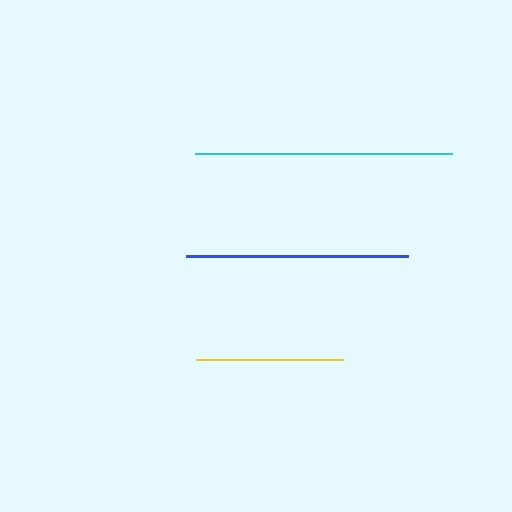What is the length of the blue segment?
The blue segment is approximately 221 pixels long.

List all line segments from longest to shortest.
From longest to shortest: cyan, blue, yellow.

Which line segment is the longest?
The cyan line is the longest at approximately 257 pixels.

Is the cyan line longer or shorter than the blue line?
The cyan line is longer than the blue line.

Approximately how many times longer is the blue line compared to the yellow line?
The blue line is approximately 1.5 times the length of the yellow line.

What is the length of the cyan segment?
The cyan segment is approximately 257 pixels long.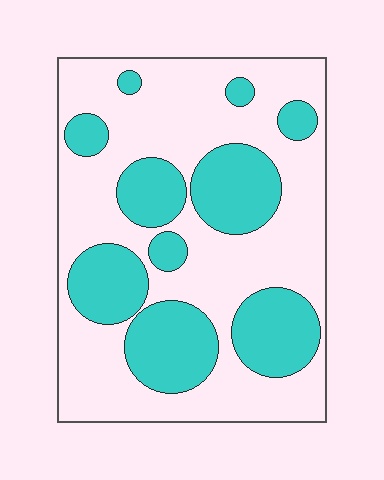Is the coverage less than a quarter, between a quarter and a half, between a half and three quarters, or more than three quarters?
Between a quarter and a half.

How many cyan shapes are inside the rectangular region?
10.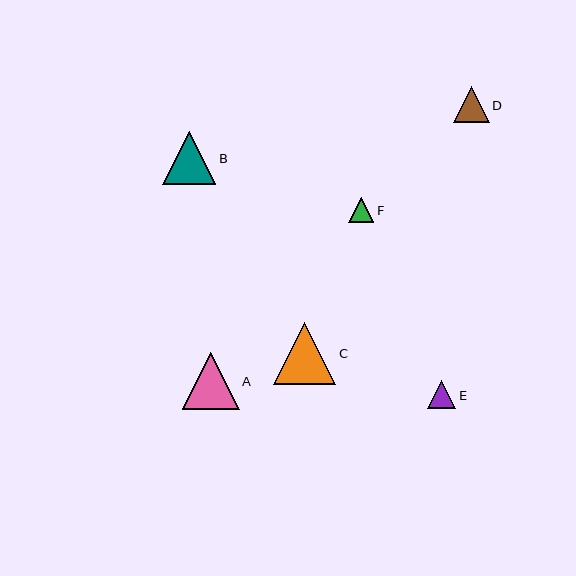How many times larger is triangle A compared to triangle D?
Triangle A is approximately 1.6 times the size of triangle D.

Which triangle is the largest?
Triangle C is the largest with a size of approximately 62 pixels.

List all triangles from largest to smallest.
From largest to smallest: C, A, B, D, E, F.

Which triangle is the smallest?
Triangle F is the smallest with a size of approximately 25 pixels.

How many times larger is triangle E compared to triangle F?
Triangle E is approximately 1.1 times the size of triangle F.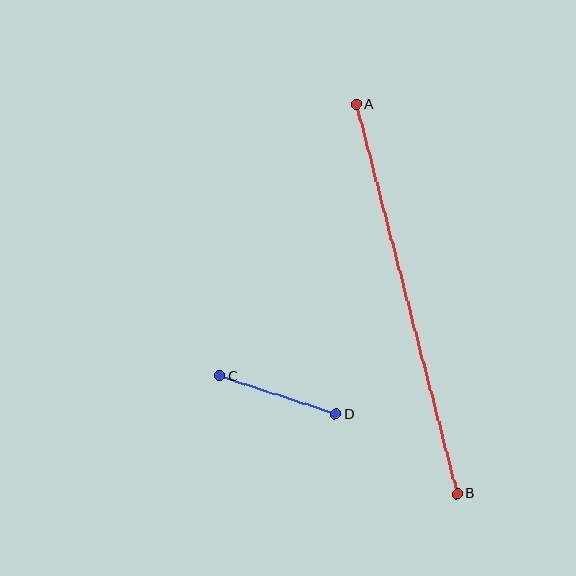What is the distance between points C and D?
The distance is approximately 122 pixels.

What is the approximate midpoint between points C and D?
The midpoint is at approximately (278, 395) pixels.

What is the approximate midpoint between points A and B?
The midpoint is at approximately (407, 299) pixels.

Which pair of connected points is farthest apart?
Points A and B are farthest apart.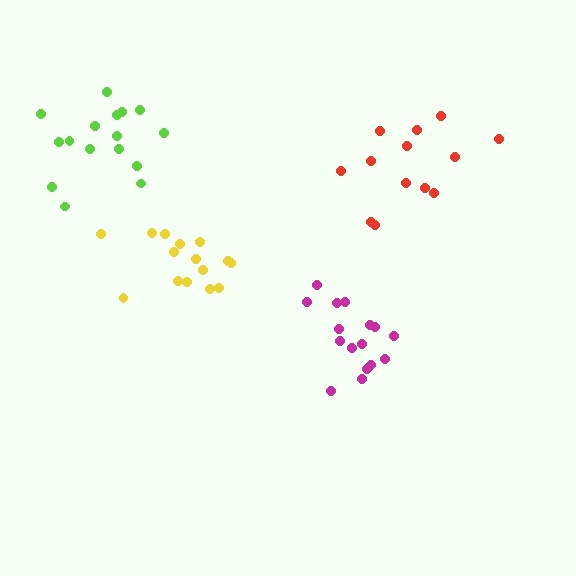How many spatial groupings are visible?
There are 4 spatial groupings.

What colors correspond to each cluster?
The clusters are colored: yellow, magenta, lime, red.